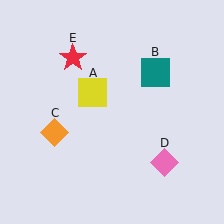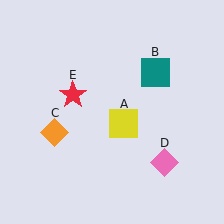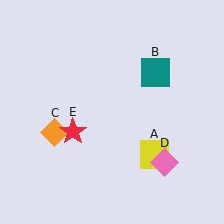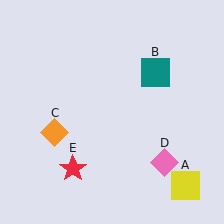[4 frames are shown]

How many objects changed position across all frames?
2 objects changed position: yellow square (object A), red star (object E).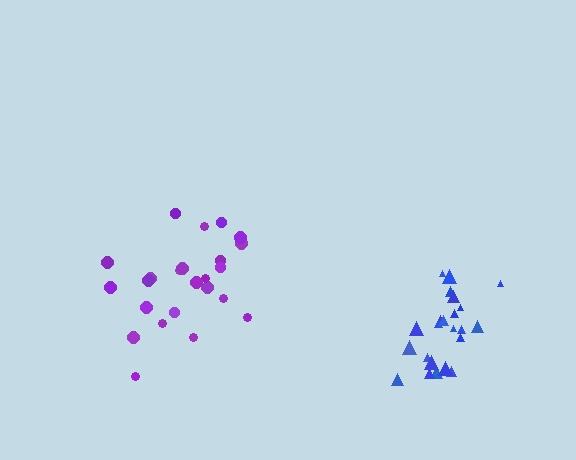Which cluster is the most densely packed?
Blue.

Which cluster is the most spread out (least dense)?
Purple.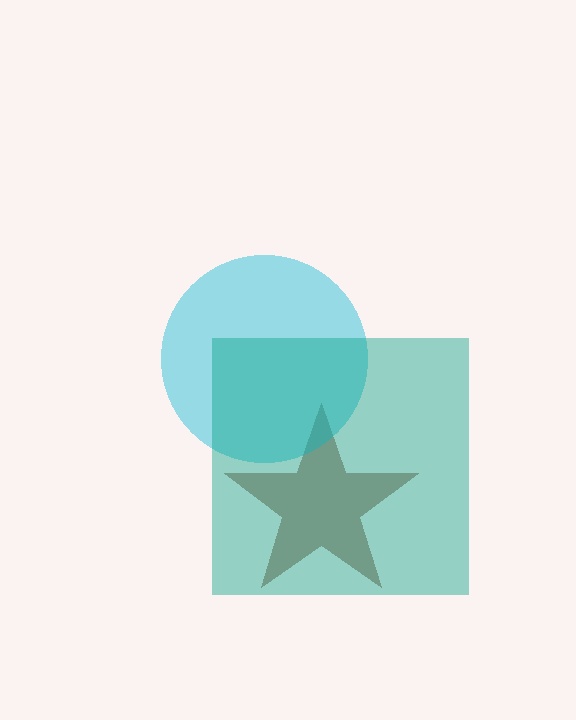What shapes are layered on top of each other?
The layered shapes are: a brown star, a cyan circle, a teal square.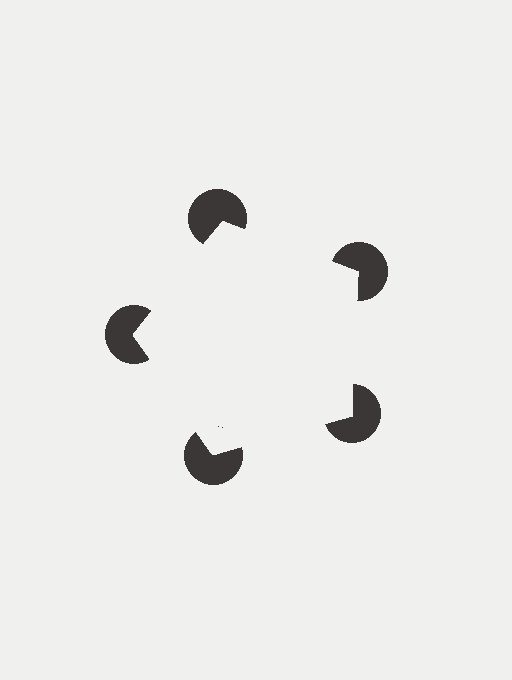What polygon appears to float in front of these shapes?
An illusory pentagon — its edges are inferred from the aligned wedge cuts in the pac-man discs, not physically drawn.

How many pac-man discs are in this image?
There are 5 — one at each vertex of the illusory pentagon.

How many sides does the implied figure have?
5 sides.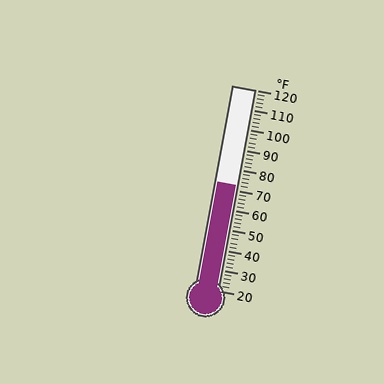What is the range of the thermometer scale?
The thermometer scale ranges from 20°F to 120°F.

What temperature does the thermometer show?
The thermometer shows approximately 72°F.